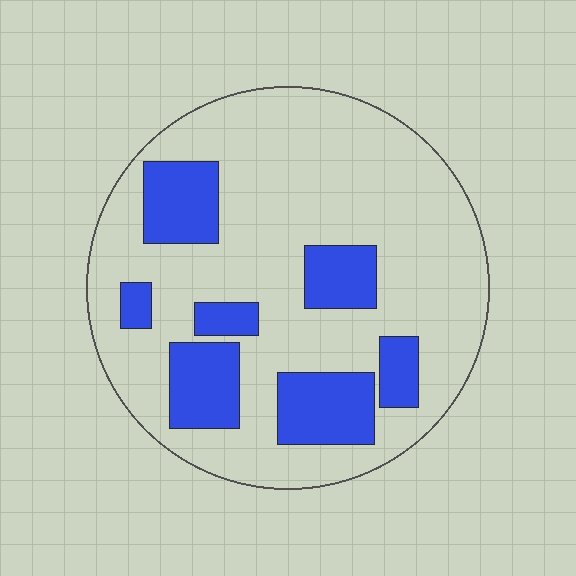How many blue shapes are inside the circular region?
7.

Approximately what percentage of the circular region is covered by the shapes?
Approximately 25%.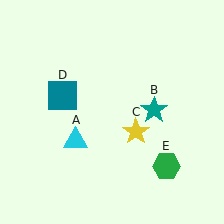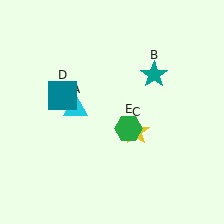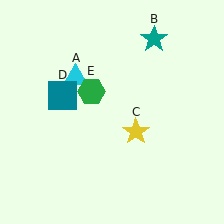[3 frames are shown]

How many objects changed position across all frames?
3 objects changed position: cyan triangle (object A), teal star (object B), green hexagon (object E).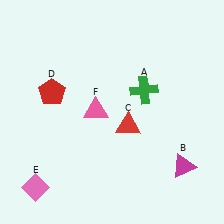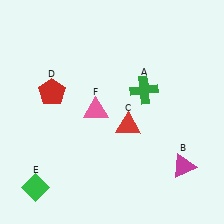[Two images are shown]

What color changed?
The diamond (E) changed from pink in Image 1 to green in Image 2.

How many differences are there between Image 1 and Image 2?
There is 1 difference between the two images.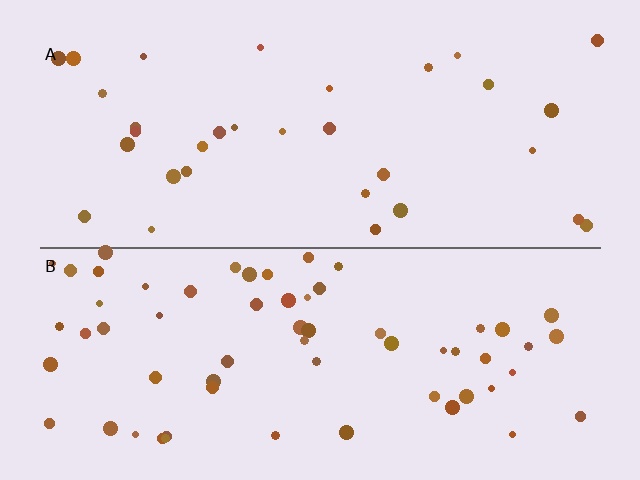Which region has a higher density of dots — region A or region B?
B (the bottom).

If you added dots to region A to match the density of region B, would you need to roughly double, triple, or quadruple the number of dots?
Approximately double.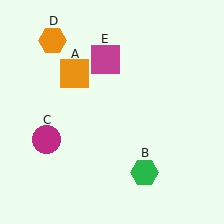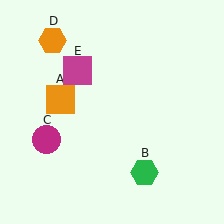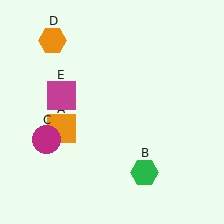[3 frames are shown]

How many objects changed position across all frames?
2 objects changed position: orange square (object A), magenta square (object E).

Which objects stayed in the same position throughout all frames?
Green hexagon (object B) and magenta circle (object C) and orange hexagon (object D) remained stationary.